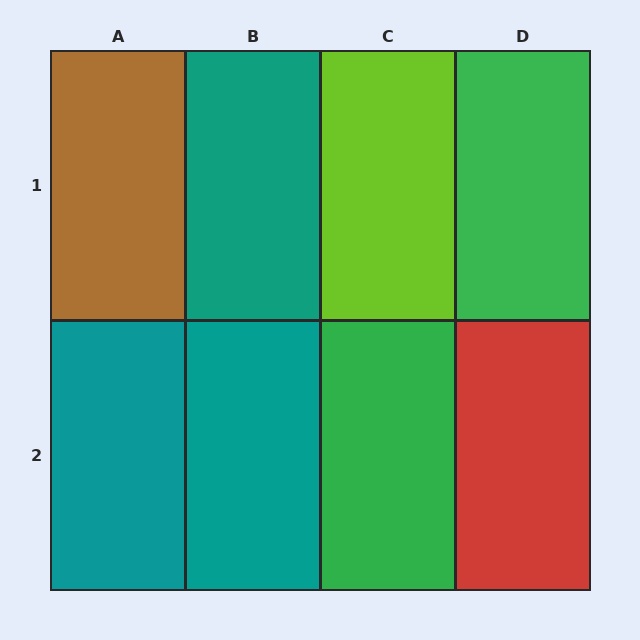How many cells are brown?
1 cell is brown.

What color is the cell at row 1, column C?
Lime.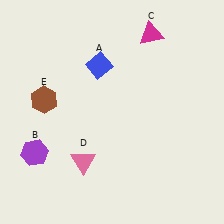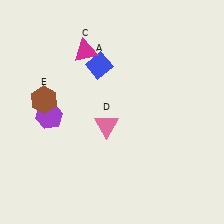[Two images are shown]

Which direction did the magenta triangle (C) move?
The magenta triangle (C) moved left.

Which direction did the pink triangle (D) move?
The pink triangle (D) moved up.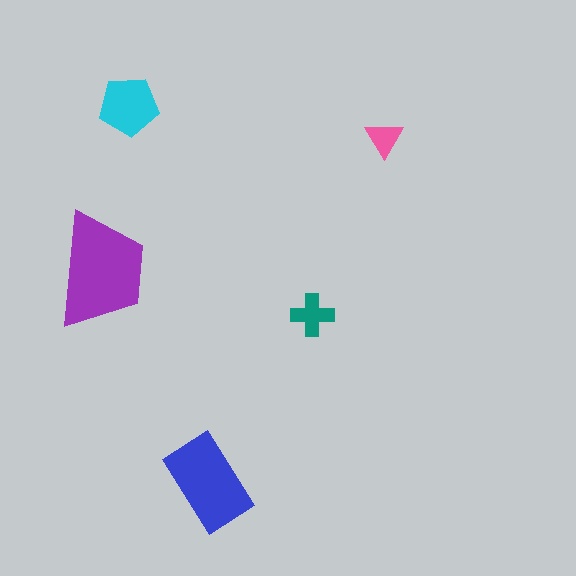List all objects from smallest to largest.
The pink triangle, the teal cross, the cyan pentagon, the blue rectangle, the purple trapezoid.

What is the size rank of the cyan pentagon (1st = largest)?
3rd.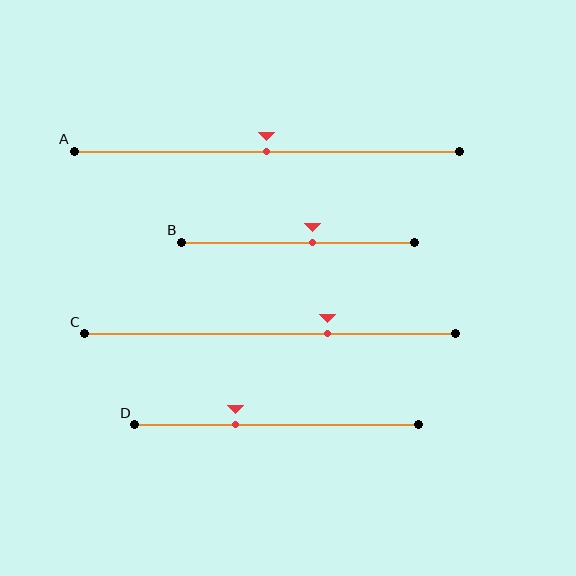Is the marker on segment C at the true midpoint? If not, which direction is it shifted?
No, the marker on segment C is shifted to the right by about 15% of the segment length.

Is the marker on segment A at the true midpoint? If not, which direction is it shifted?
Yes, the marker on segment A is at the true midpoint.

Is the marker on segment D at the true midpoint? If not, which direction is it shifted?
No, the marker on segment D is shifted to the left by about 14% of the segment length.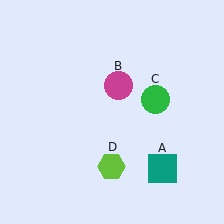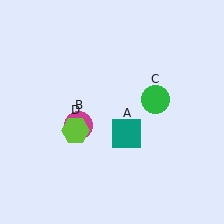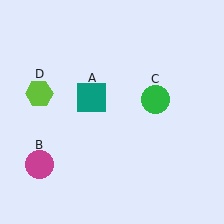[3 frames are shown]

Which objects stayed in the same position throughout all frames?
Green circle (object C) remained stationary.